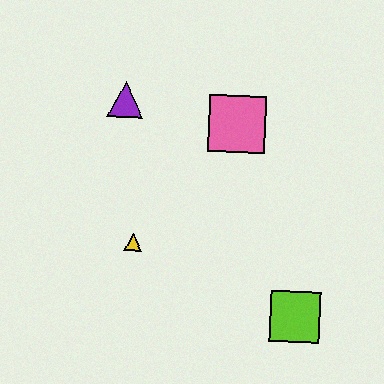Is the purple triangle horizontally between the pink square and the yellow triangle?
No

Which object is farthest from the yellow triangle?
The lime square is farthest from the yellow triangle.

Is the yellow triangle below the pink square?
Yes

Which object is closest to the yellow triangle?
The purple triangle is closest to the yellow triangle.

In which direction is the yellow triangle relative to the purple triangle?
The yellow triangle is below the purple triangle.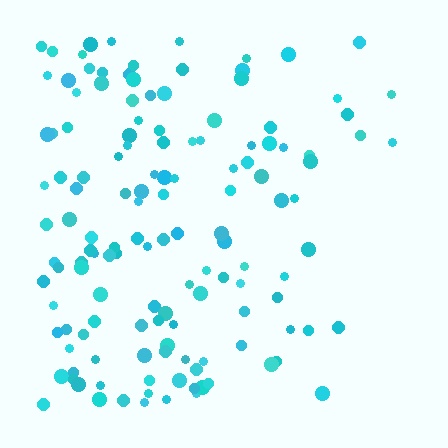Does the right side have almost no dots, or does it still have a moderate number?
Still a moderate number, just noticeably fewer than the left.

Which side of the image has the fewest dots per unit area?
The right.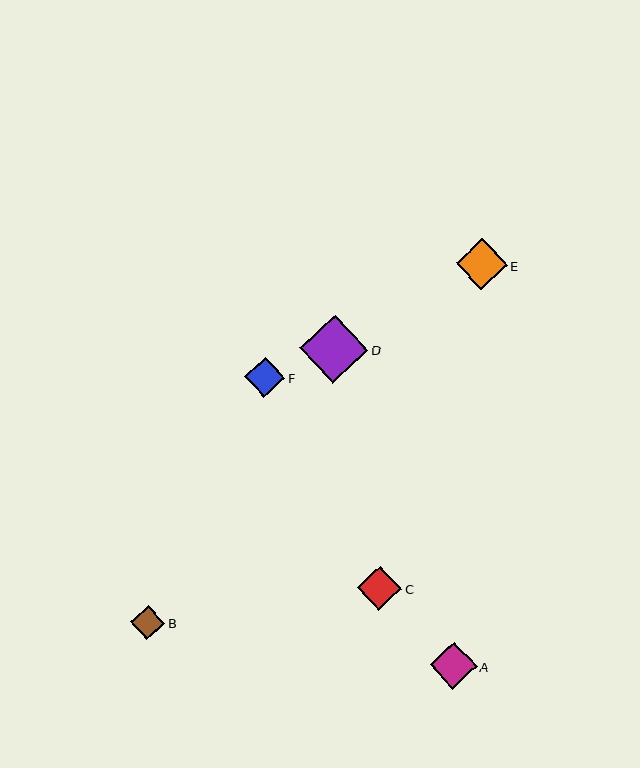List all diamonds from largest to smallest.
From largest to smallest: D, E, A, C, F, B.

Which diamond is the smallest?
Diamond B is the smallest with a size of approximately 34 pixels.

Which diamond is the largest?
Diamond D is the largest with a size of approximately 68 pixels.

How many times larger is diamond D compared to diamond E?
Diamond D is approximately 1.3 times the size of diamond E.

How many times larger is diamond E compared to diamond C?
Diamond E is approximately 1.2 times the size of diamond C.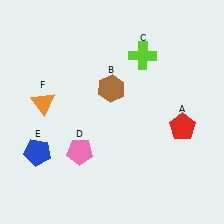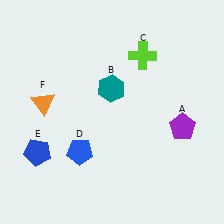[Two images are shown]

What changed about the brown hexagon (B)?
In Image 1, B is brown. In Image 2, it changed to teal.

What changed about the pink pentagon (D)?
In Image 1, D is pink. In Image 2, it changed to blue.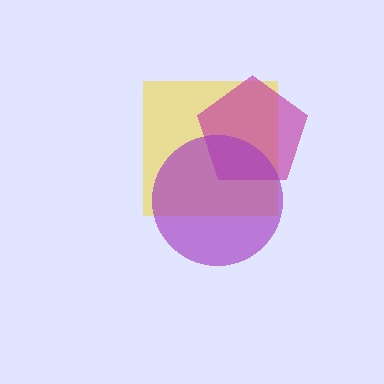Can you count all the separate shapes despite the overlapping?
Yes, there are 3 separate shapes.